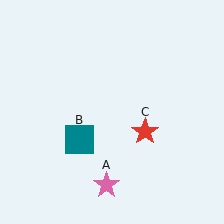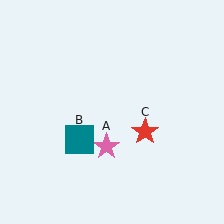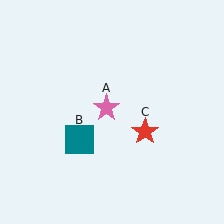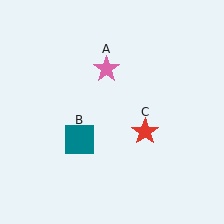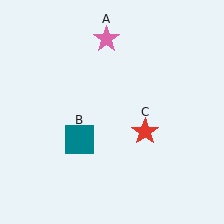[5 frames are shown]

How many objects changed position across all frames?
1 object changed position: pink star (object A).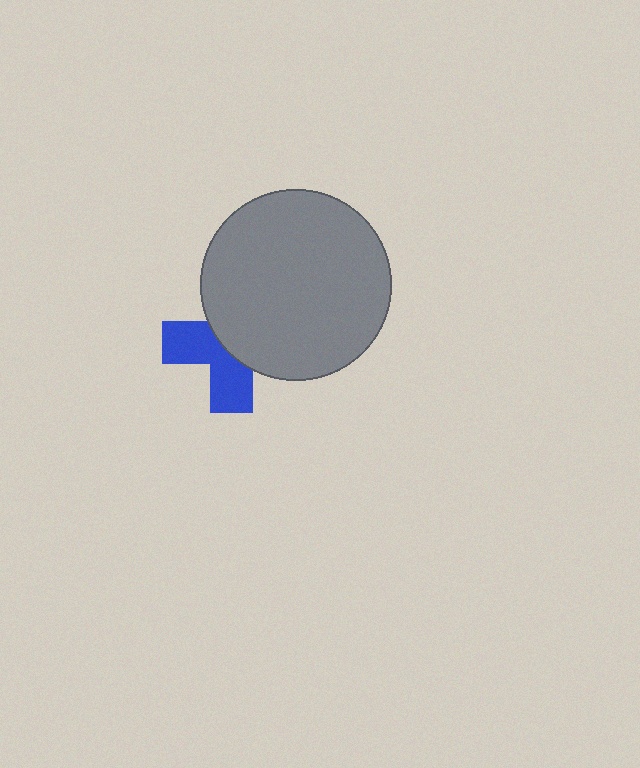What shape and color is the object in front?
The object in front is a gray circle.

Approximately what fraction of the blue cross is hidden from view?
Roughly 55% of the blue cross is hidden behind the gray circle.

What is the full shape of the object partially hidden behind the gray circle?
The partially hidden object is a blue cross.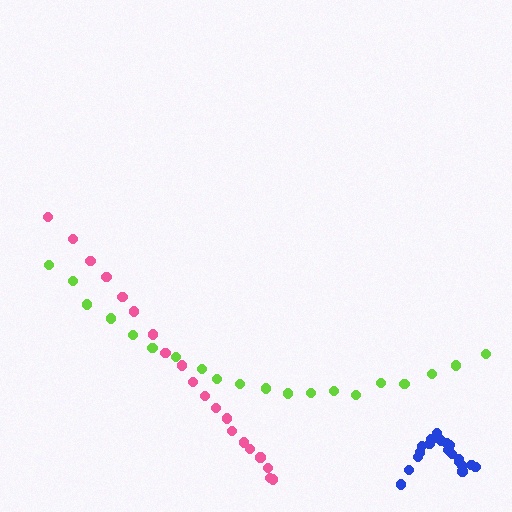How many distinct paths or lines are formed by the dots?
There are 3 distinct paths.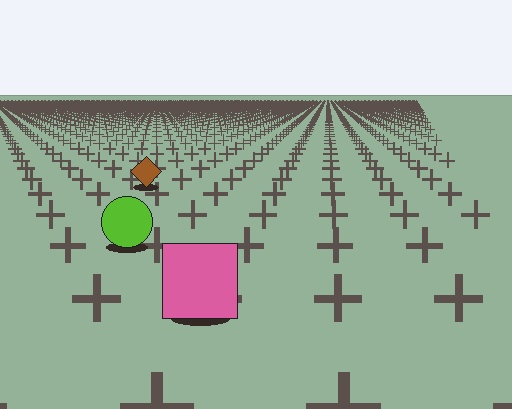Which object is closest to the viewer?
The pink square is closest. The texture marks near it are larger and more spread out.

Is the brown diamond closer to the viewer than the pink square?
No. The pink square is closer — you can tell from the texture gradient: the ground texture is coarser near it.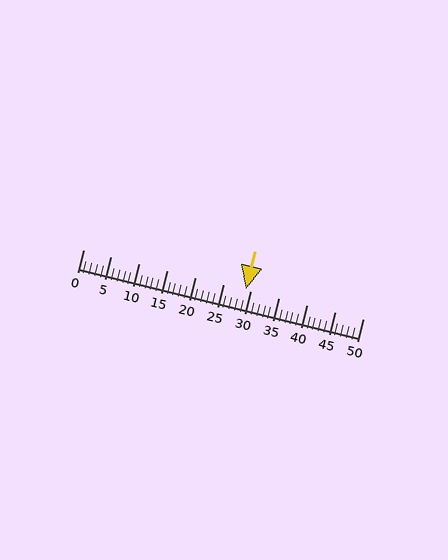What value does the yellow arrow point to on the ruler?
The yellow arrow points to approximately 29.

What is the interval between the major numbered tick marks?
The major tick marks are spaced 5 units apart.